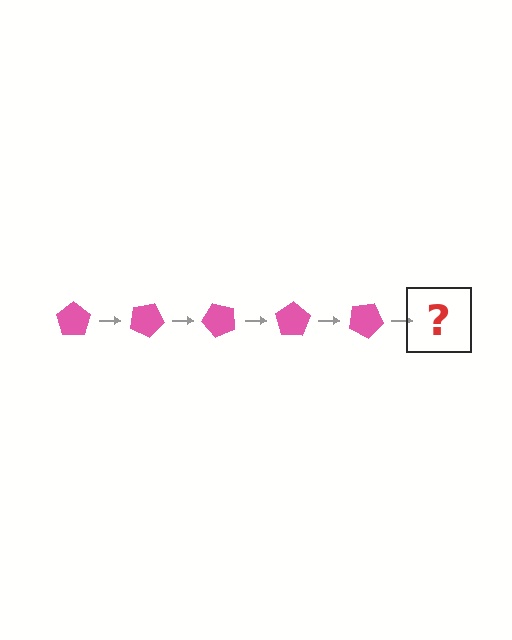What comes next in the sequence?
The next element should be a pink pentagon rotated 125 degrees.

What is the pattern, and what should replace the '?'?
The pattern is that the pentagon rotates 25 degrees each step. The '?' should be a pink pentagon rotated 125 degrees.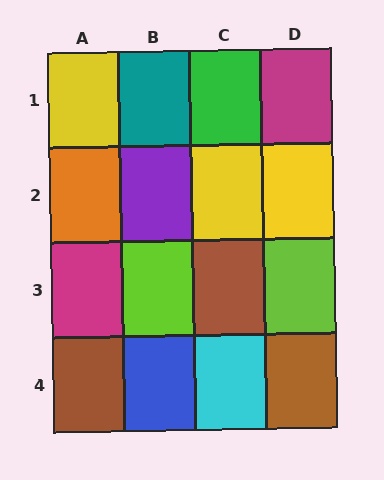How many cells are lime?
2 cells are lime.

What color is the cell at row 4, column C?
Cyan.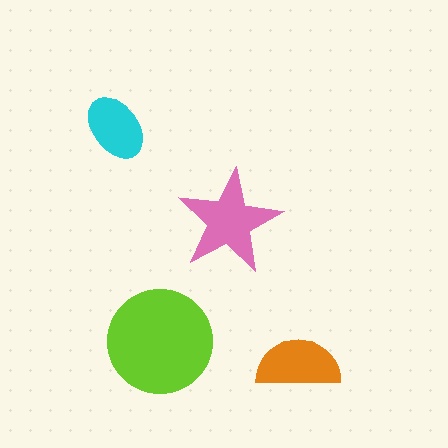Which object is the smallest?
The cyan ellipse.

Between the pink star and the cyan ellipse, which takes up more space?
The pink star.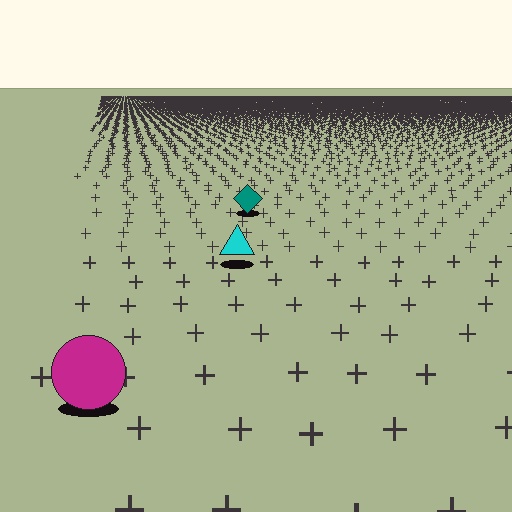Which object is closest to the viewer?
The magenta circle is closest. The texture marks near it are larger and more spread out.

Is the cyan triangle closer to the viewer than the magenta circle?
No. The magenta circle is closer — you can tell from the texture gradient: the ground texture is coarser near it.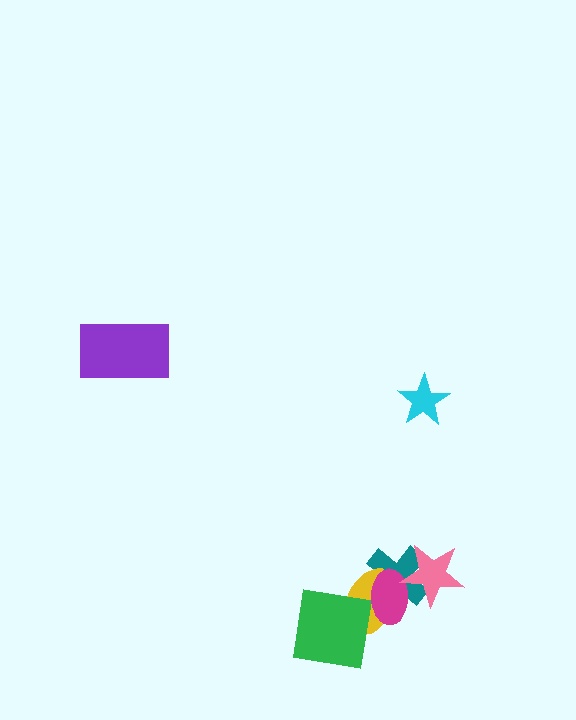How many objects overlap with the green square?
2 objects overlap with the green square.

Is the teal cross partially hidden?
Yes, it is partially covered by another shape.